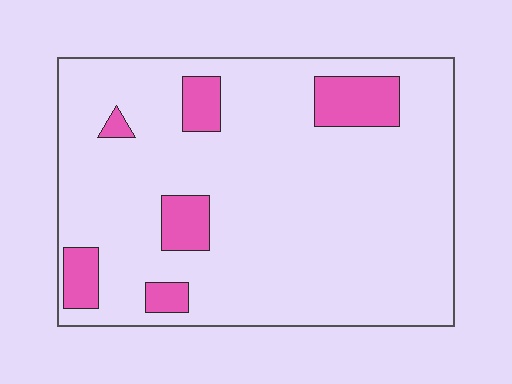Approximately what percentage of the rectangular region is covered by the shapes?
Approximately 15%.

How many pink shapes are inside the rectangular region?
6.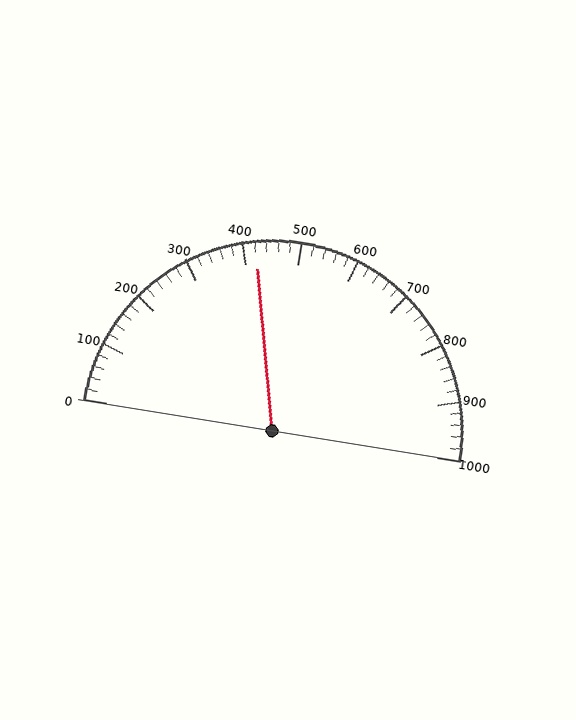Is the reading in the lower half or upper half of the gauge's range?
The reading is in the lower half of the range (0 to 1000).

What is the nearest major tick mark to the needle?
The nearest major tick mark is 400.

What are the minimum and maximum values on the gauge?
The gauge ranges from 0 to 1000.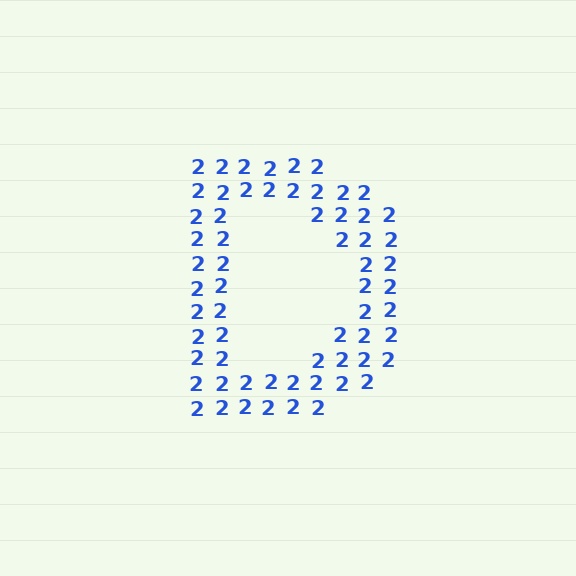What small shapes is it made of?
It is made of small digit 2's.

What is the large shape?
The large shape is the letter D.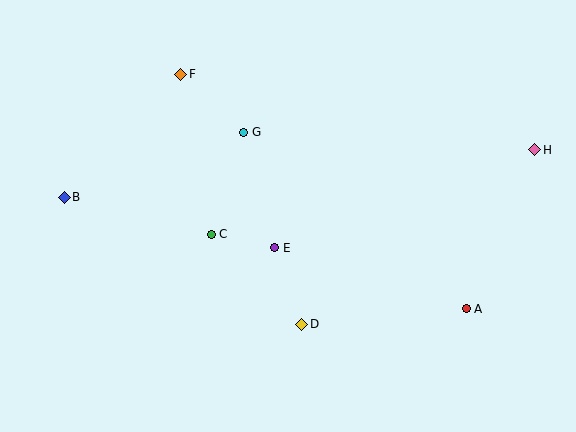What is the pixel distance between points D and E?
The distance between D and E is 81 pixels.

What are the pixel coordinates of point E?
Point E is at (275, 248).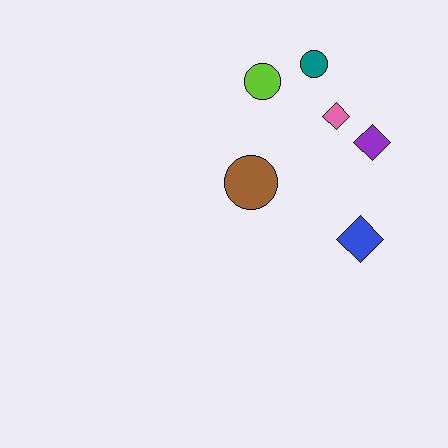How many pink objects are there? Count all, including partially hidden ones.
There is 1 pink object.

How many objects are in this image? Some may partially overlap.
There are 6 objects.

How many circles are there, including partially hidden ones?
There are 3 circles.